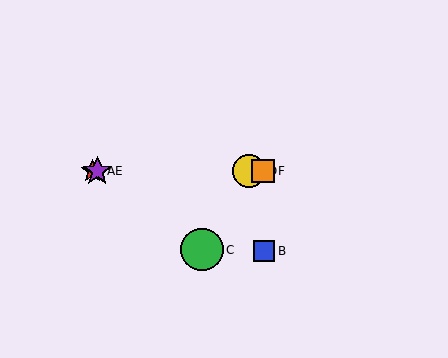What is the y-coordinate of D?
Object D is at y≈171.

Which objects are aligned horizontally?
Objects A, D, E, F are aligned horizontally.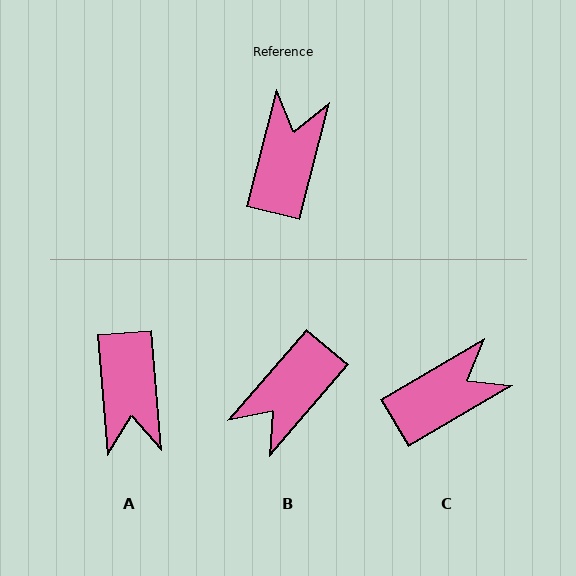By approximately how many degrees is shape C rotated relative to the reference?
Approximately 45 degrees clockwise.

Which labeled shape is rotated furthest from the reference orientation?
A, about 161 degrees away.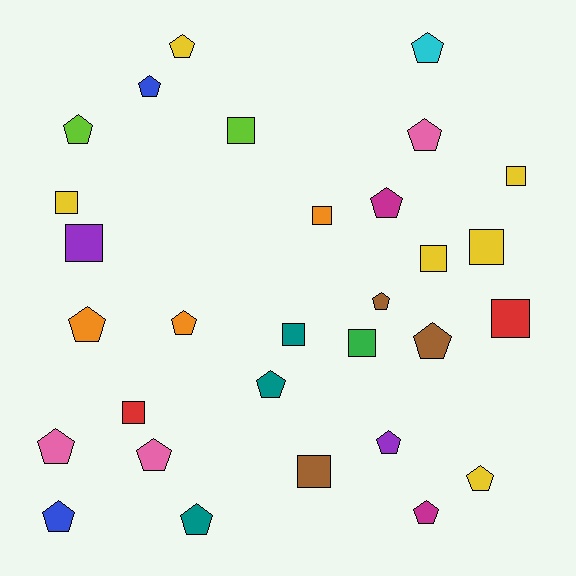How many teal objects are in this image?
There are 3 teal objects.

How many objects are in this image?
There are 30 objects.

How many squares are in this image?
There are 12 squares.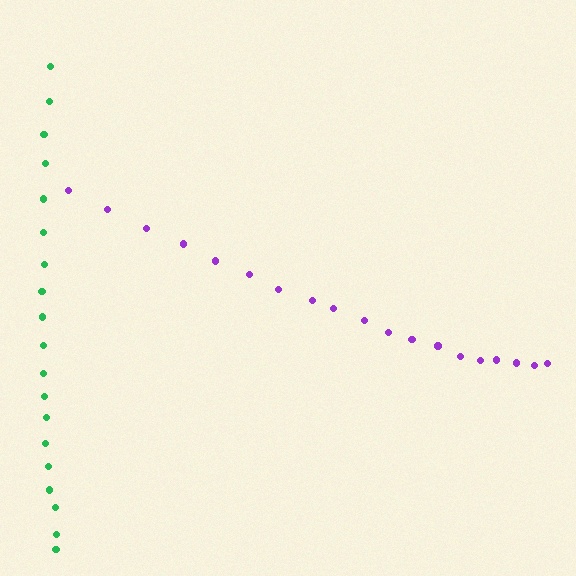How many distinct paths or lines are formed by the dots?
There are 2 distinct paths.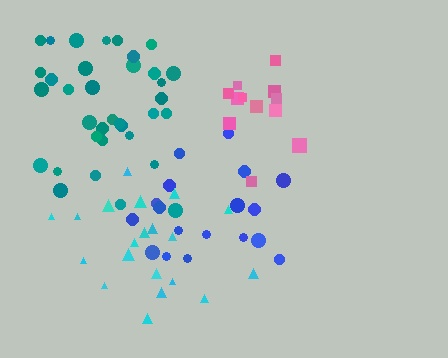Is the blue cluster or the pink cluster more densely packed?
Pink.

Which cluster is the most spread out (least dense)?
Cyan.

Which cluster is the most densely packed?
Teal.